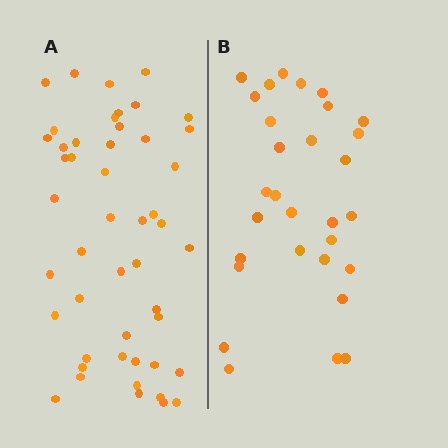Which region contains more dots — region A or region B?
Region A (the left region) has more dots.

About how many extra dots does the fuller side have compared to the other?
Region A has approximately 20 more dots than region B.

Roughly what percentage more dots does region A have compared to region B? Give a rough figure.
About 60% more.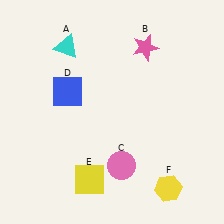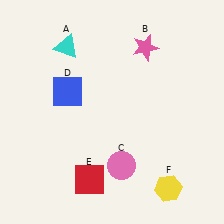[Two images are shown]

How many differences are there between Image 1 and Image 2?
There is 1 difference between the two images.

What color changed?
The square (E) changed from yellow in Image 1 to red in Image 2.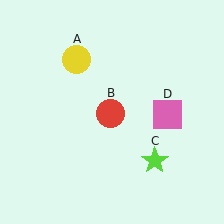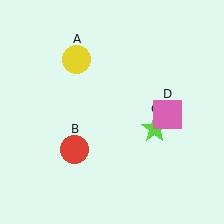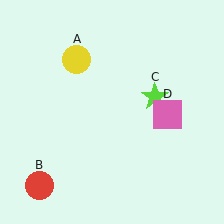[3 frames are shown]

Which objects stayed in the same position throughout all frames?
Yellow circle (object A) and pink square (object D) remained stationary.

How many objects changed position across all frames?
2 objects changed position: red circle (object B), lime star (object C).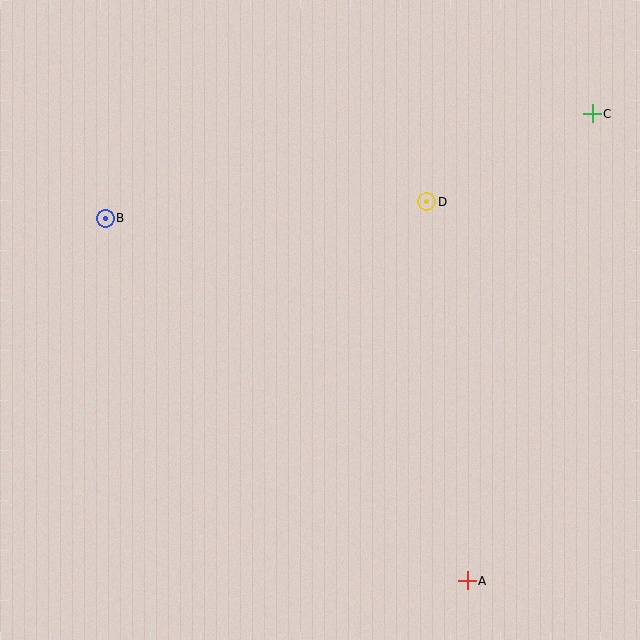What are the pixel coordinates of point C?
Point C is at (592, 114).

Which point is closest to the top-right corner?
Point C is closest to the top-right corner.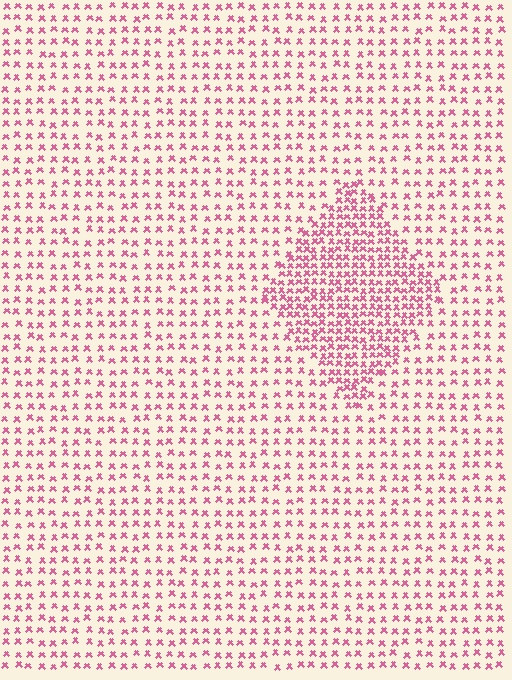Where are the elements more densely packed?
The elements are more densely packed inside the diamond boundary.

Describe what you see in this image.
The image contains small pink elements arranged at two different densities. A diamond-shaped region is visible where the elements are more densely packed than the surrounding area.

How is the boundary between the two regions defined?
The boundary is defined by a change in element density (approximately 2.1x ratio). All elements are the same color, size, and shape.